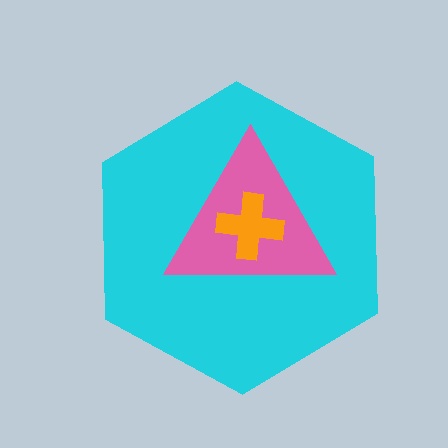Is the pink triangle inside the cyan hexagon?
Yes.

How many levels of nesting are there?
3.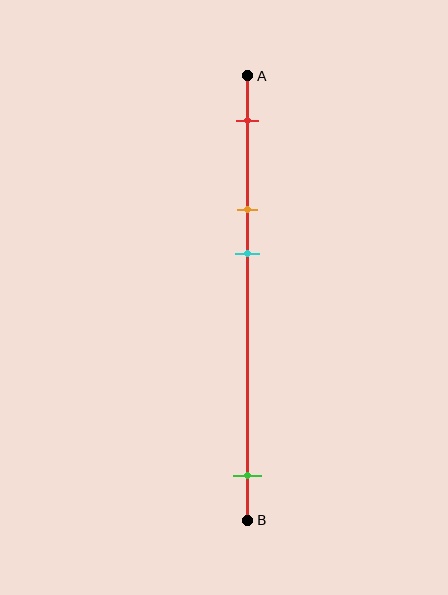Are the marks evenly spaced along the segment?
No, the marks are not evenly spaced.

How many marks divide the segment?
There are 4 marks dividing the segment.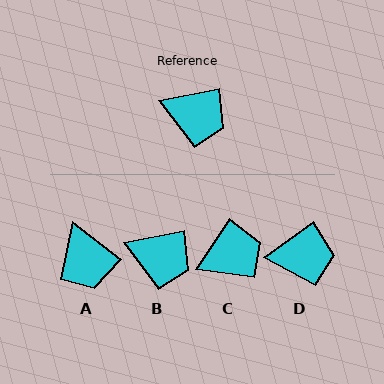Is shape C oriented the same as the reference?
No, it is off by about 46 degrees.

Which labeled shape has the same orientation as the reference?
B.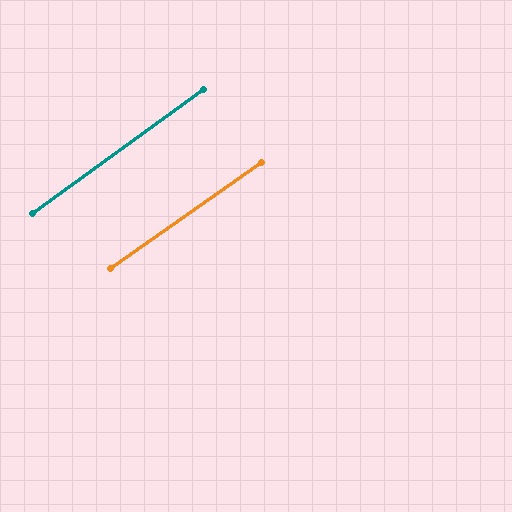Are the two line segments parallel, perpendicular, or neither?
Parallel — their directions differ by only 0.5°.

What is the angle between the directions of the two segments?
Approximately 1 degree.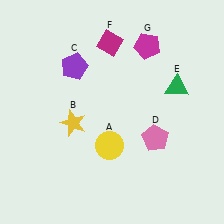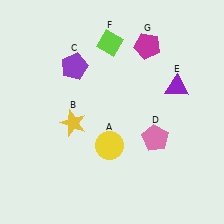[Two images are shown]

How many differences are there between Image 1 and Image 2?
There are 2 differences between the two images.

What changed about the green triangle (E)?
In Image 1, E is green. In Image 2, it changed to purple.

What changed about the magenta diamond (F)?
In Image 1, F is magenta. In Image 2, it changed to lime.